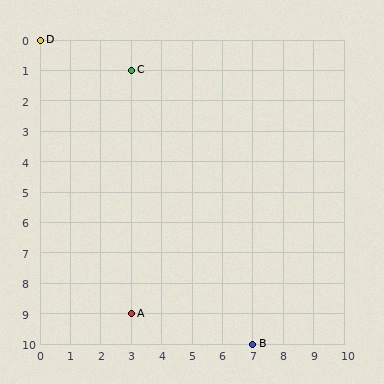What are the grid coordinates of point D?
Point D is at grid coordinates (0, 0).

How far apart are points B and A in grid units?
Points B and A are 4 columns and 1 row apart (about 4.1 grid units diagonally).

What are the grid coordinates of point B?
Point B is at grid coordinates (7, 10).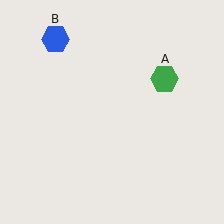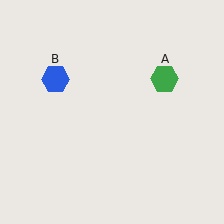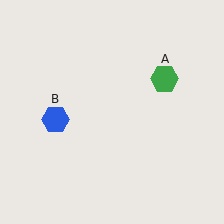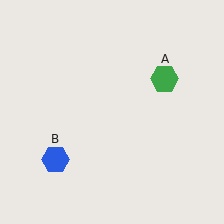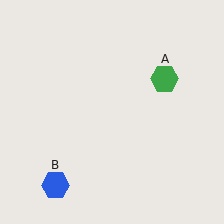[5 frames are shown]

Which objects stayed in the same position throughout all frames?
Green hexagon (object A) remained stationary.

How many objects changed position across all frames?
1 object changed position: blue hexagon (object B).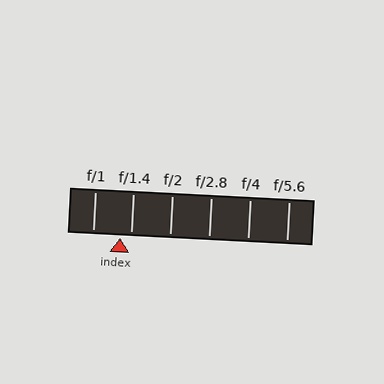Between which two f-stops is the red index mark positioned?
The index mark is between f/1 and f/1.4.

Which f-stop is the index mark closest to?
The index mark is closest to f/1.4.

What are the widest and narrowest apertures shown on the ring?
The widest aperture shown is f/1 and the narrowest is f/5.6.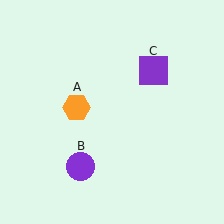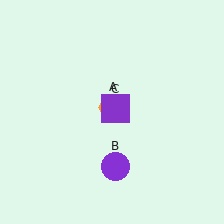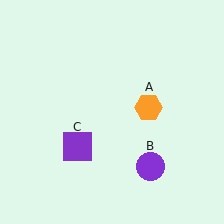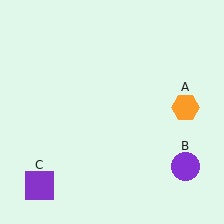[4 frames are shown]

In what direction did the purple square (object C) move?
The purple square (object C) moved down and to the left.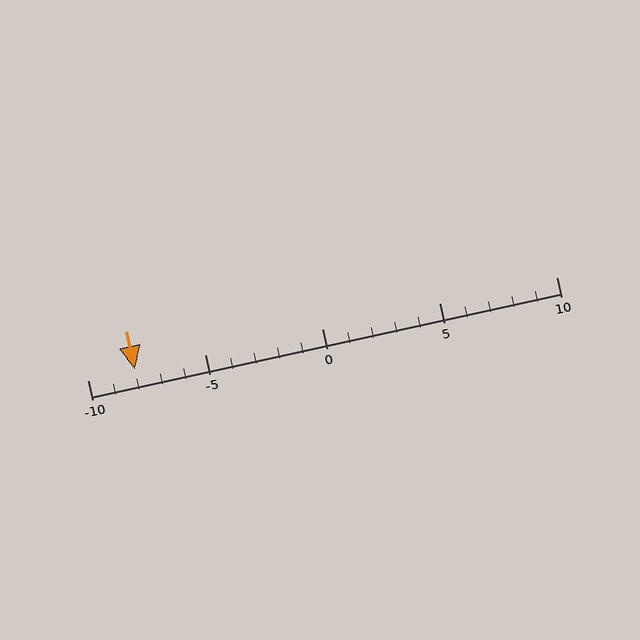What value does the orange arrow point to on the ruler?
The orange arrow points to approximately -8.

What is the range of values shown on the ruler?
The ruler shows values from -10 to 10.